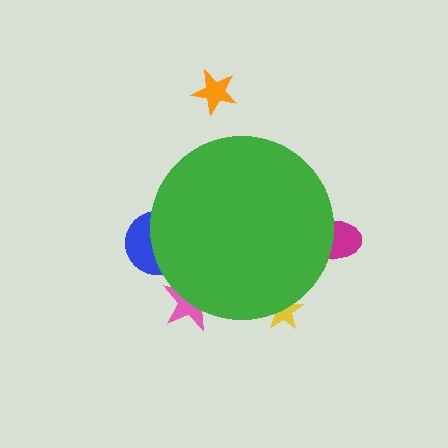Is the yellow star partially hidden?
Yes, the yellow star is partially hidden behind the green circle.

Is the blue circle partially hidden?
Yes, the blue circle is partially hidden behind the green circle.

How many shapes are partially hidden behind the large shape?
4 shapes are partially hidden.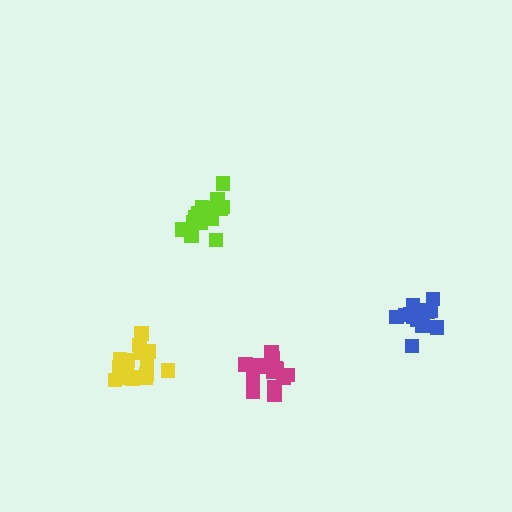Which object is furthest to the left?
The yellow cluster is leftmost.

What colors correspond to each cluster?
The clusters are colored: magenta, lime, blue, yellow.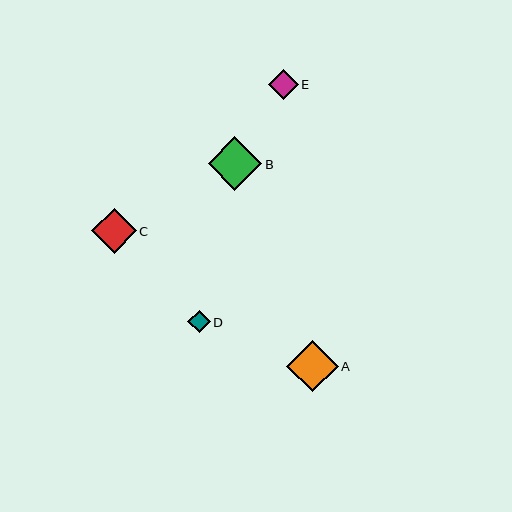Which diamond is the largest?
Diamond B is the largest with a size of approximately 53 pixels.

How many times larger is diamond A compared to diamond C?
Diamond A is approximately 1.1 times the size of diamond C.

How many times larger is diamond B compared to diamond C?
Diamond B is approximately 1.2 times the size of diamond C.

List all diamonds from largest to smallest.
From largest to smallest: B, A, C, E, D.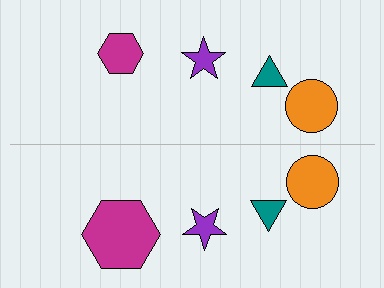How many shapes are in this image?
There are 8 shapes in this image.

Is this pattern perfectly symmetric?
No, the pattern is not perfectly symmetric. The magenta hexagon on the bottom side has a different size than its mirror counterpart.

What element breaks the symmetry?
The magenta hexagon on the bottom side has a different size than its mirror counterpart.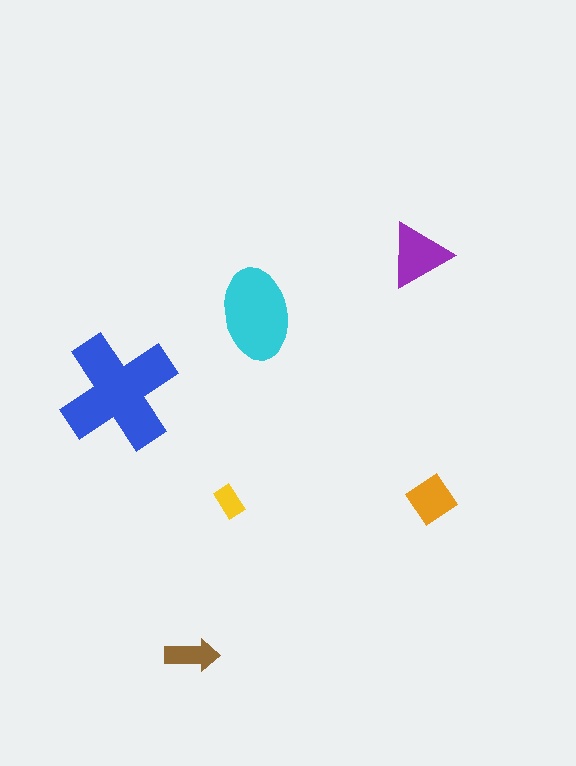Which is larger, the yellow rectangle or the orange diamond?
The orange diamond.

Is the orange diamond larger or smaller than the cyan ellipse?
Smaller.